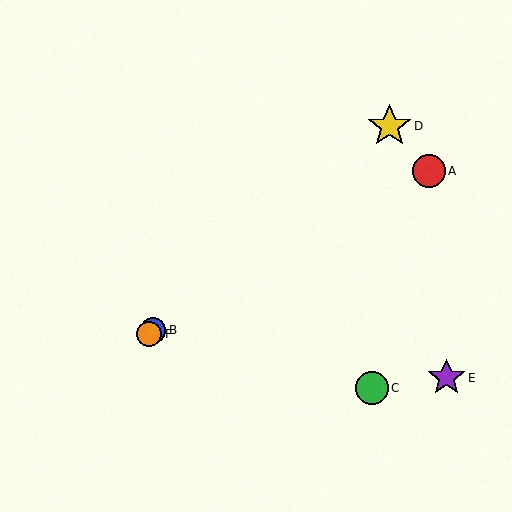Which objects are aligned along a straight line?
Objects B, D, F are aligned along a straight line.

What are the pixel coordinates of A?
Object A is at (429, 171).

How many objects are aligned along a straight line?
3 objects (B, D, F) are aligned along a straight line.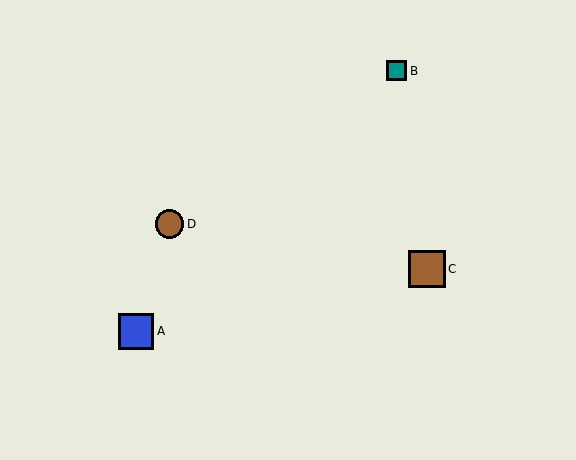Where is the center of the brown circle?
The center of the brown circle is at (170, 224).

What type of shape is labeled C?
Shape C is a brown square.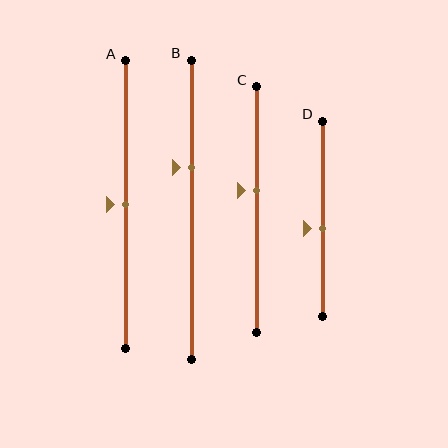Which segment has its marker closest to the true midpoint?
Segment A has its marker closest to the true midpoint.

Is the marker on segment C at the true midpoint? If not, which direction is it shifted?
No, the marker on segment C is shifted upward by about 8% of the segment length.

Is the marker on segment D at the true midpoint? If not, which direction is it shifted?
No, the marker on segment D is shifted downward by about 5% of the segment length.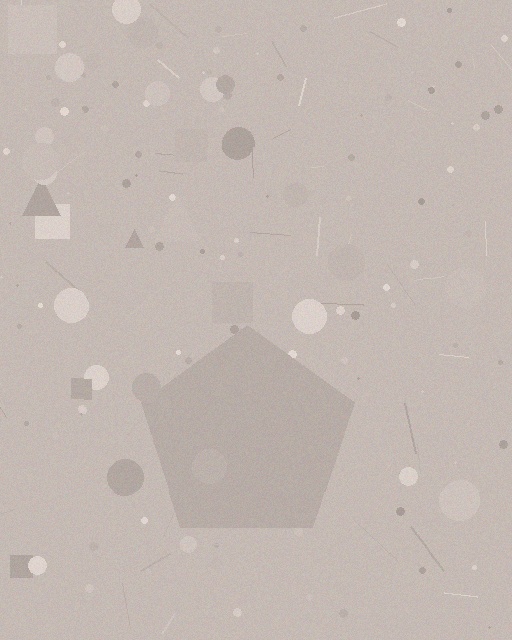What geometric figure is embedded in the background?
A pentagon is embedded in the background.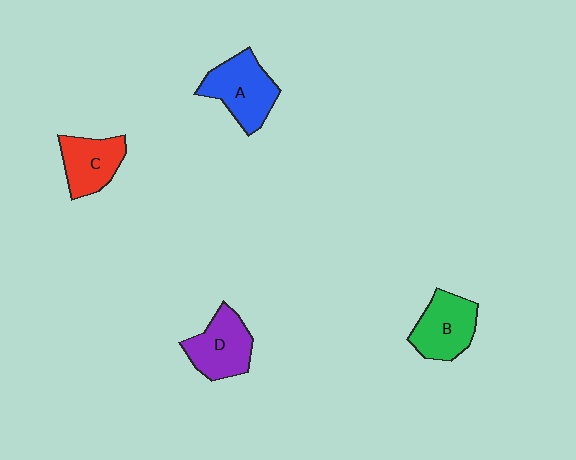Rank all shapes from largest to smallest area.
From largest to smallest: A (blue), D (purple), B (green), C (red).